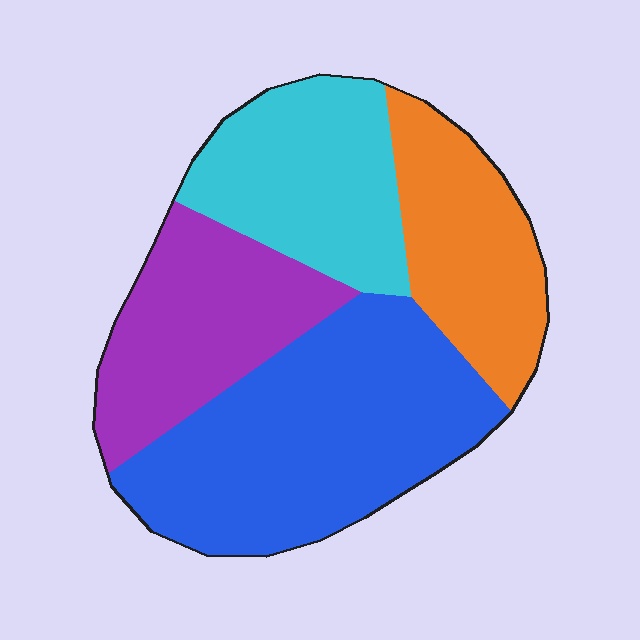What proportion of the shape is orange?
Orange covers roughly 20% of the shape.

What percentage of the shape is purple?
Purple covers 22% of the shape.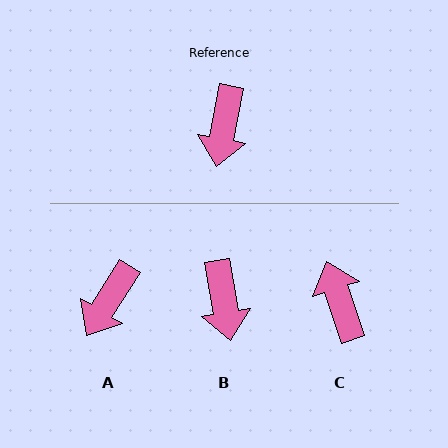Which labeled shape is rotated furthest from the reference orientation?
C, about 151 degrees away.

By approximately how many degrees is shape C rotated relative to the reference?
Approximately 151 degrees clockwise.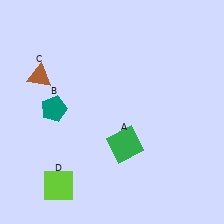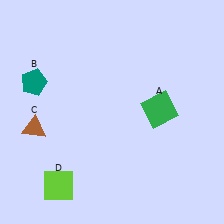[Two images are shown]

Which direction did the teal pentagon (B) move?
The teal pentagon (B) moved up.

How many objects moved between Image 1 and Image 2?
3 objects moved between the two images.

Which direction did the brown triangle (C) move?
The brown triangle (C) moved down.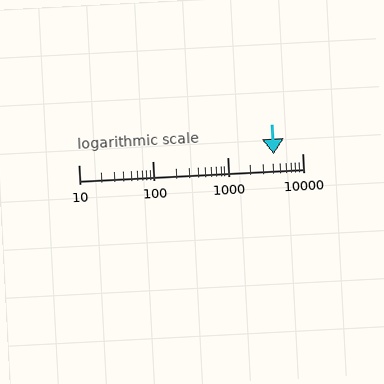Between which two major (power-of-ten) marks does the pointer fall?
The pointer is between 1000 and 10000.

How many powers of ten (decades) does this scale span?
The scale spans 3 decades, from 10 to 10000.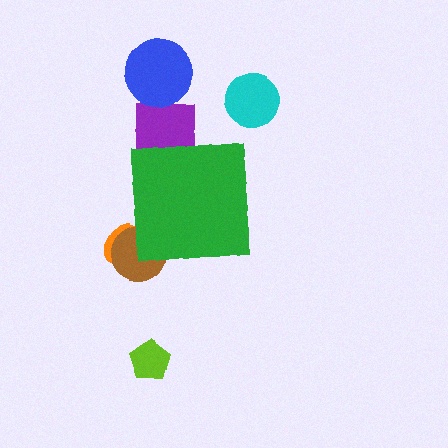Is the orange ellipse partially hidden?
Yes, the orange ellipse is partially hidden behind the green square.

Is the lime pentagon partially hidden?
No, the lime pentagon is fully visible.